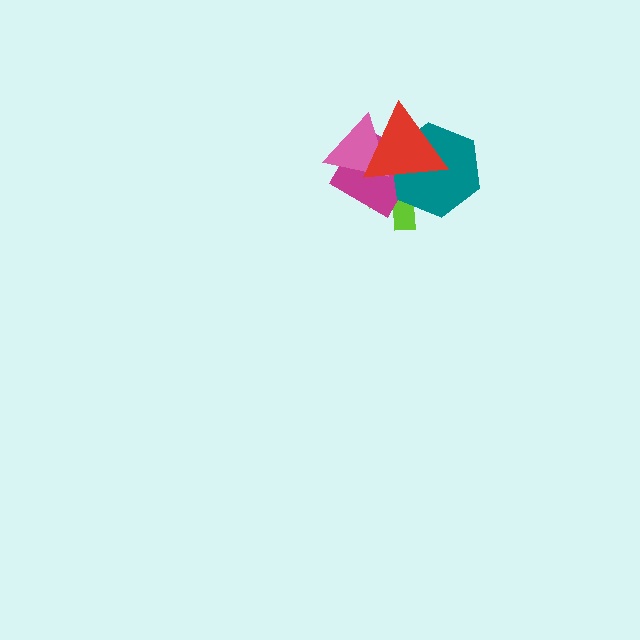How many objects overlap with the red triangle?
4 objects overlap with the red triangle.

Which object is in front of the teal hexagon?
The red triangle is in front of the teal hexagon.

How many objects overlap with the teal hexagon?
4 objects overlap with the teal hexagon.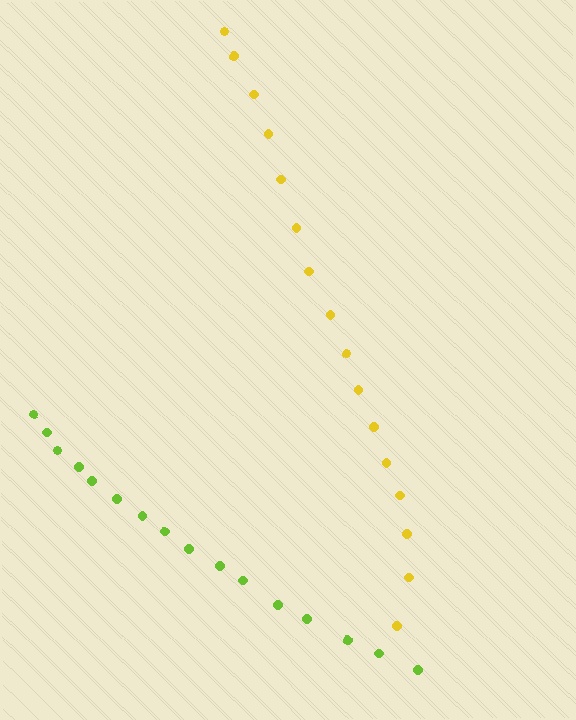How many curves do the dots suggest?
There are 2 distinct paths.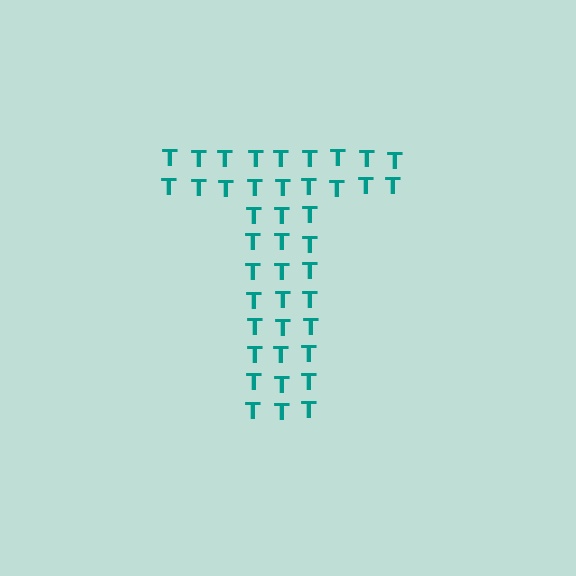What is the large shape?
The large shape is the letter T.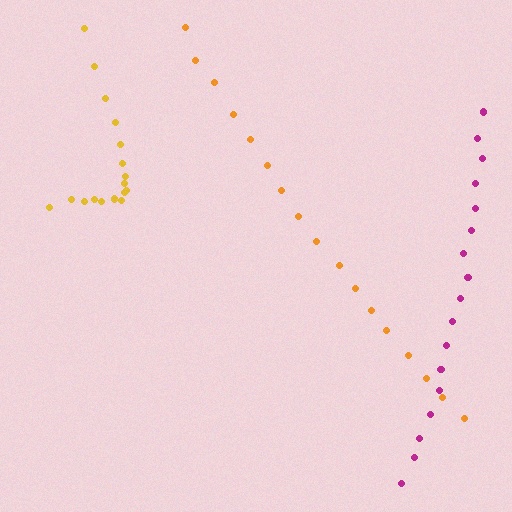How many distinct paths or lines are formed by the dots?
There are 3 distinct paths.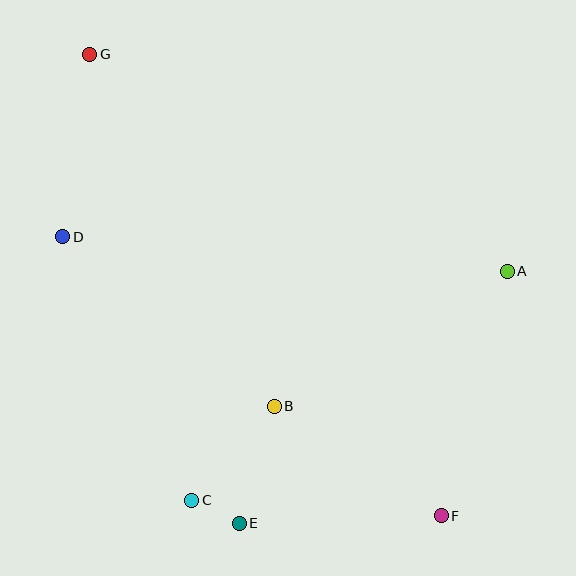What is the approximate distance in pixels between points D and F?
The distance between D and F is approximately 470 pixels.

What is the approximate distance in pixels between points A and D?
The distance between A and D is approximately 446 pixels.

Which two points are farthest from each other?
Points F and G are farthest from each other.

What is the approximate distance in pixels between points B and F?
The distance between B and F is approximately 200 pixels.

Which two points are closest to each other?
Points C and E are closest to each other.